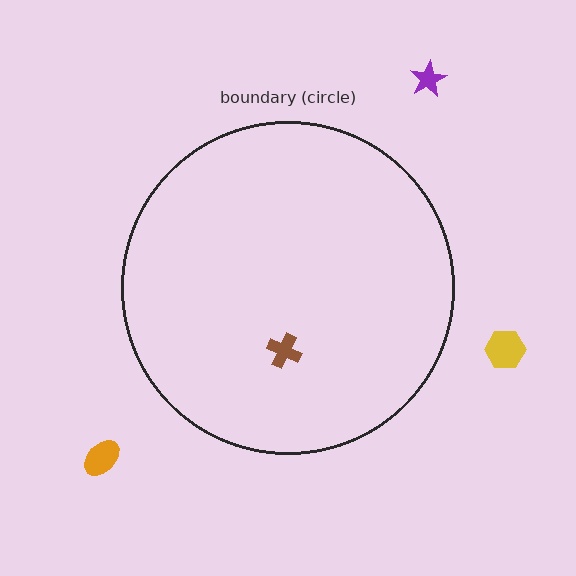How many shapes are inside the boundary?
1 inside, 3 outside.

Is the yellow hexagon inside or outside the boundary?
Outside.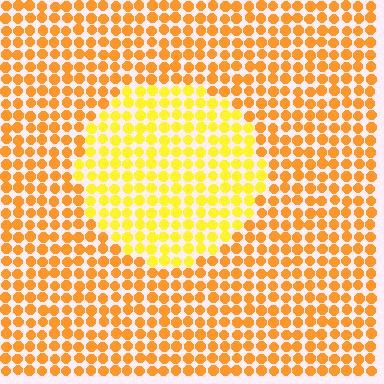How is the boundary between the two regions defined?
The boundary is defined purely by a slight shift in hue (about 26 degrees). Spacing, size, and orientation are identical on both sides.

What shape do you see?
I see a circle.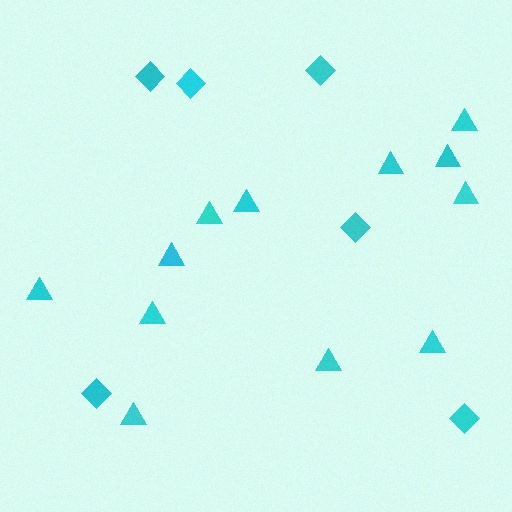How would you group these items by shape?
There are 2 groups: one group of triangles (12) and one group of diamonds (6).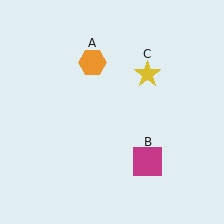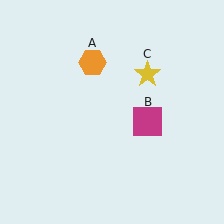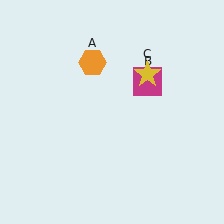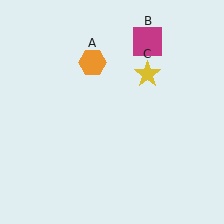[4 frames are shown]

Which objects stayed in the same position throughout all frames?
Orange hexagon (object A) and yellow star (object C) remained stationary.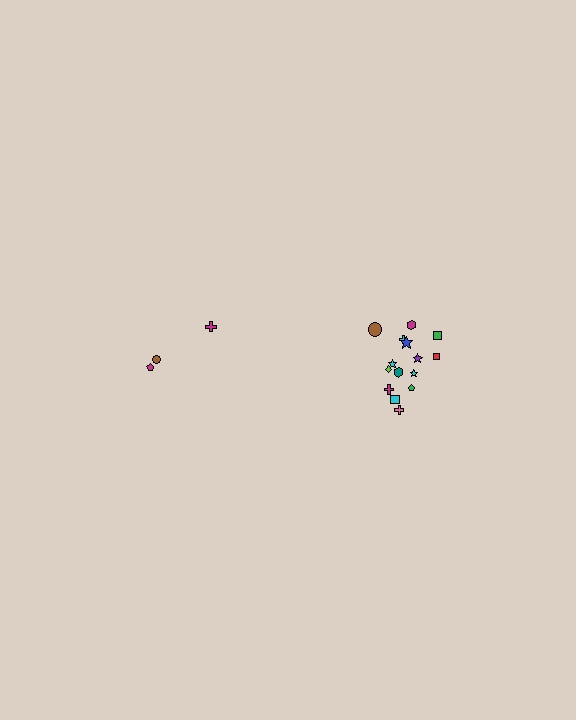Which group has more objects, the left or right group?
The right group.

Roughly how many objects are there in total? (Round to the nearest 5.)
Roughly 20 objects in total.